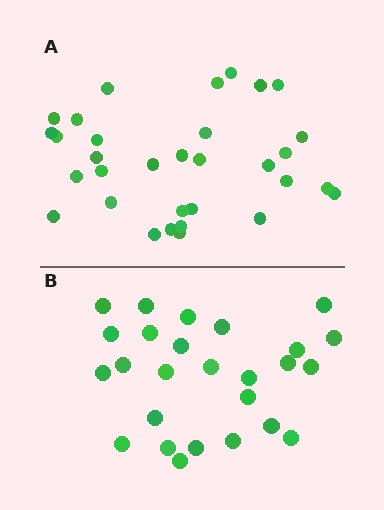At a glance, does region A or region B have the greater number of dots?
Region A (the top region) has more dots.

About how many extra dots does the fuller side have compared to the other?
Region A has about 6 more dots than region B.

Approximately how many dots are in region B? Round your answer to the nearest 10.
About 30 dots. (The exact count is 26, which rounds to 30.)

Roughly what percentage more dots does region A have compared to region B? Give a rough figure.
About 25% more.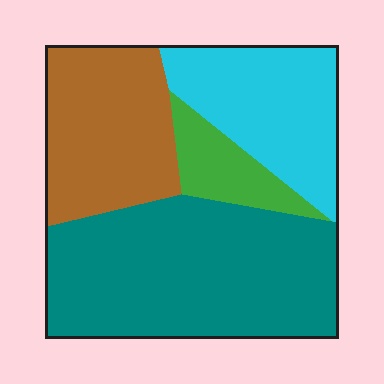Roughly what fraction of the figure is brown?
Brown covers around 25% of the figure.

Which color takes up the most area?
Teal, at roughly 45%.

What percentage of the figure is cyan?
Cyan covers around 25% of the figure.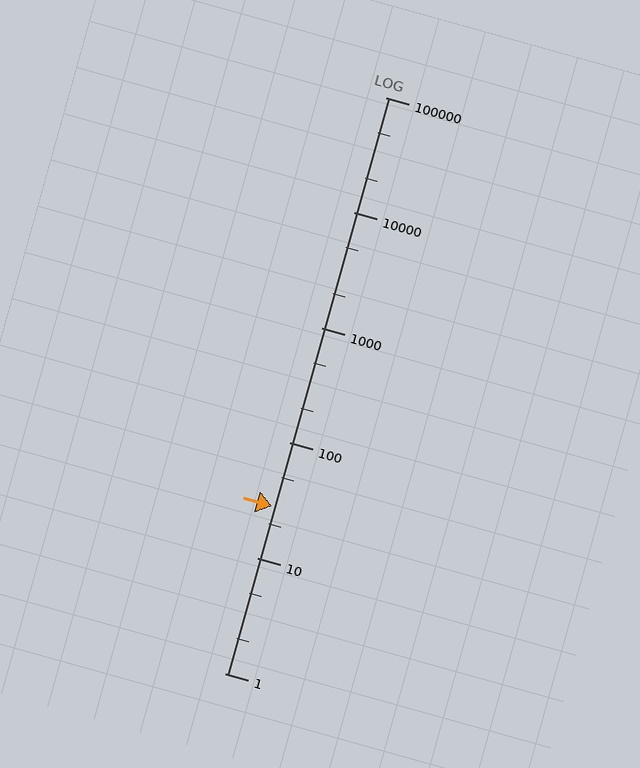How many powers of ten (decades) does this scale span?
The scale spans 5 decades, from 1 to 100000.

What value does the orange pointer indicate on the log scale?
The pointer indicates approximately 28.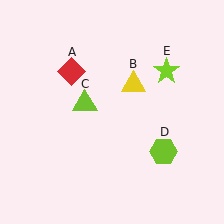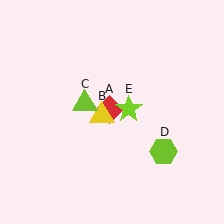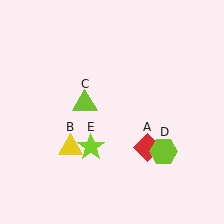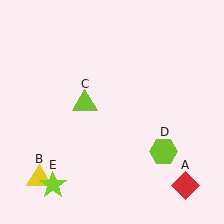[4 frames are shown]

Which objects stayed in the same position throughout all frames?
Lime triangle (object C) and lime hexagon (object D) remained stationary.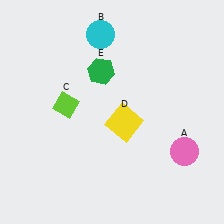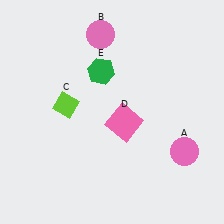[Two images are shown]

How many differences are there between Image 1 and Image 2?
There are 2 differences between the two images.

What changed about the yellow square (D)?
In Image 1, D is yellow. In Image 2, it changed to pink.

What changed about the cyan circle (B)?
In Image 1, B is cyan. In Image 2, it changed to pink.